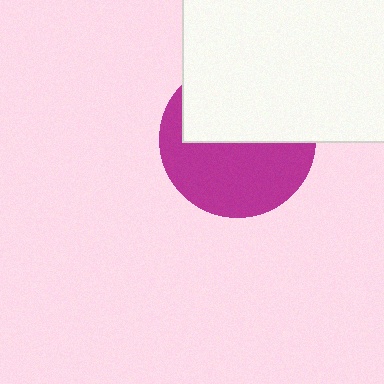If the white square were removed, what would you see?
You would see the complete magenta circle.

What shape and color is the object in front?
The object in front is a white square.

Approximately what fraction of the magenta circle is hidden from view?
Roughly 48% of the magenta circle is hidden behind the white square.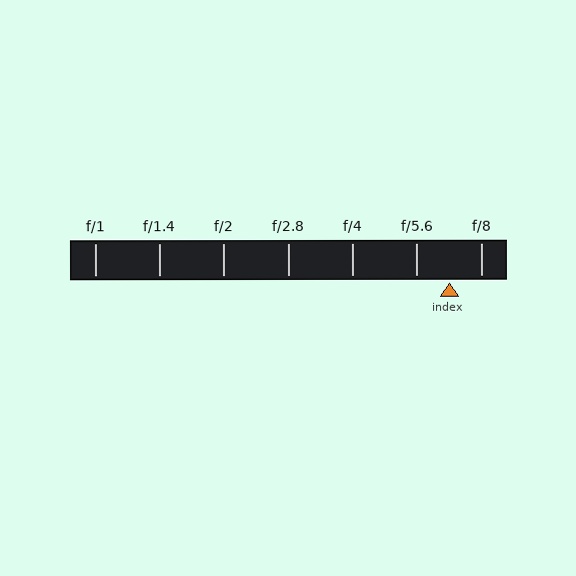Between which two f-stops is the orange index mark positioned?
The index mark is between f/5.6 and f/8.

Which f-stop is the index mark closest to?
The index mark is closest to f/8.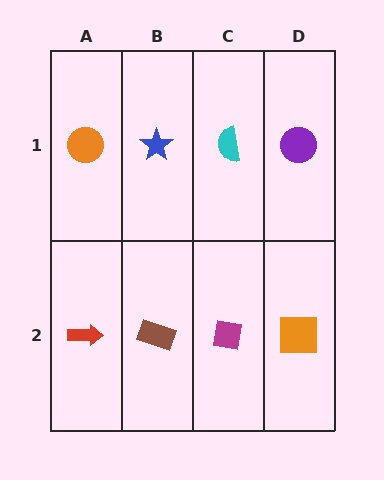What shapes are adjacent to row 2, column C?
A cyan semicircle (row 1, column C), a brown rectangle (row 2, column B), an orange square (row 2, column D).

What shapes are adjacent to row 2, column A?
An orange circle (row 1, column A), a brown rectangle (row 2, column B).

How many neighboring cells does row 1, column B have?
3.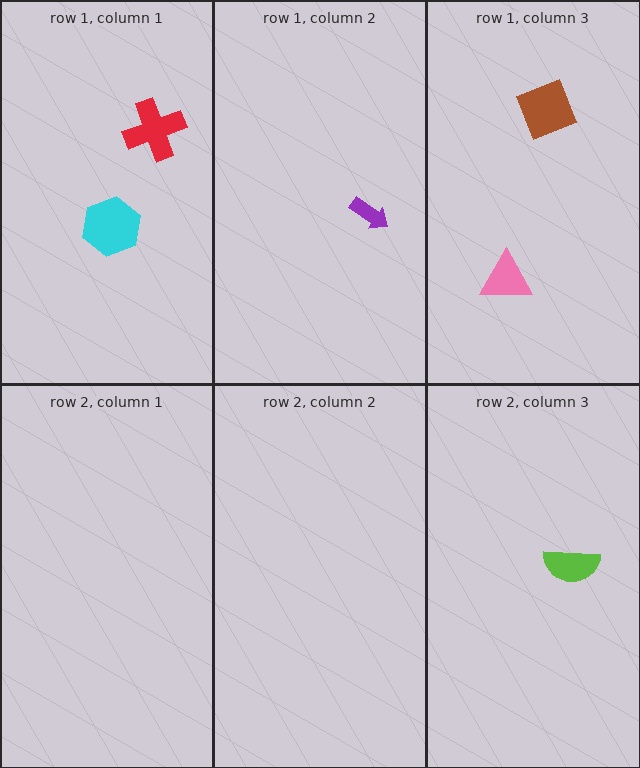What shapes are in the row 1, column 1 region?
The red cross, the cyan hexagon.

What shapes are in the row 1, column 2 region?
The purple arrow.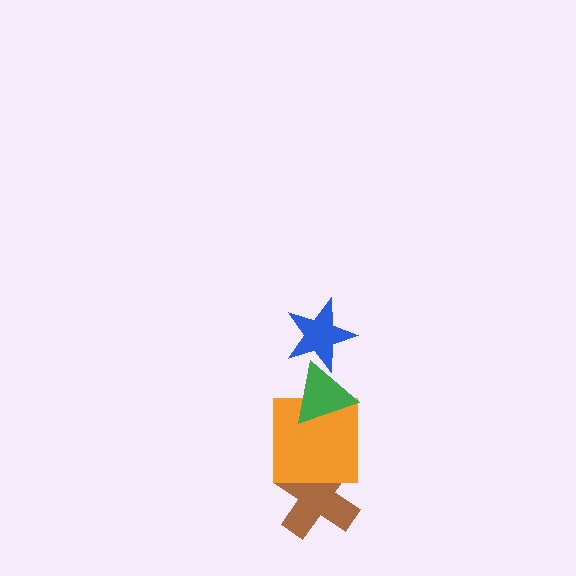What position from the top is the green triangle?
The green triangle is 2nd from the top.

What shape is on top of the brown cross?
The orange square is on top of the brown cross.